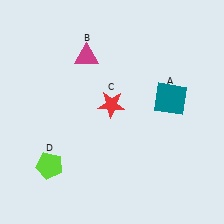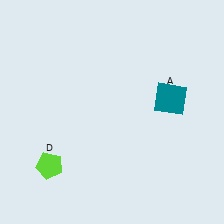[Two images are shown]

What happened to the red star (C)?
The red star (C) was removed in Image 2. It was in the top-left area of Image 1.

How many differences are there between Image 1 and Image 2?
There are 2 differences between the two images.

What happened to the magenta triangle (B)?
The magenta triangle (B) was removed in Image 2. It was in the top-left area of Image 1.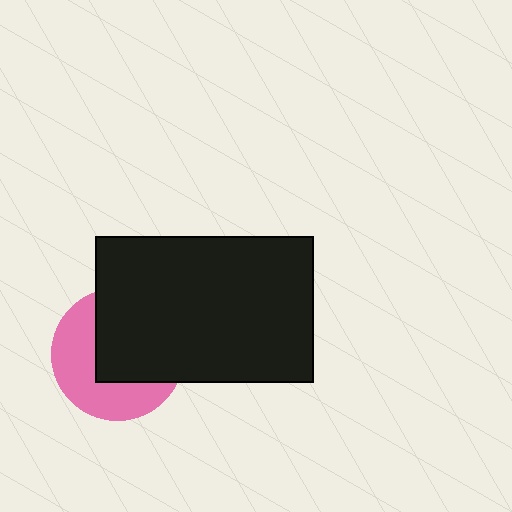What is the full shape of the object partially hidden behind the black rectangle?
The partially hidden object is a pink circle.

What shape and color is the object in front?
The object in front is a black rectangle.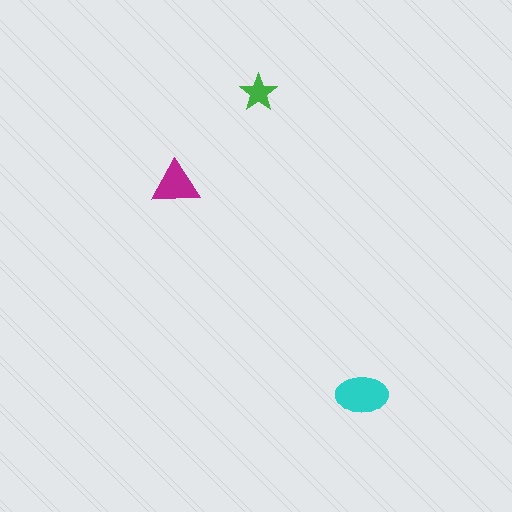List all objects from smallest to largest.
The green star, the magenta triangle, the cyan ellipse.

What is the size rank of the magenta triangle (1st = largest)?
2nd.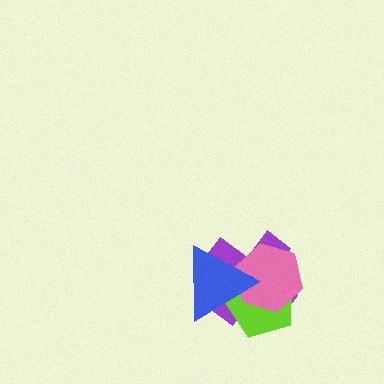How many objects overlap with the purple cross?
3 objects overlap with the purple cross.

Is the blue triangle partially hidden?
No, no other shape covers it.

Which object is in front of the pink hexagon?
The blue triangle is in front of the pink hexagon.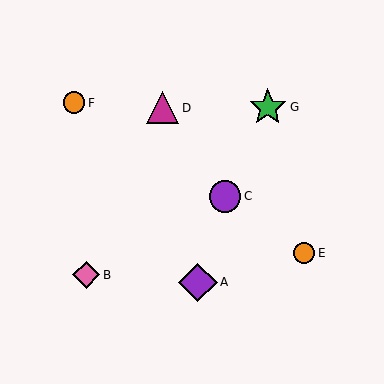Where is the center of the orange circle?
The center of the orange circle is at (304, 253).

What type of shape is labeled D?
Shape D is a magenta triangle.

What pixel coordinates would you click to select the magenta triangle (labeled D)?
Click at (163, 108) to select the magenta triangle D.